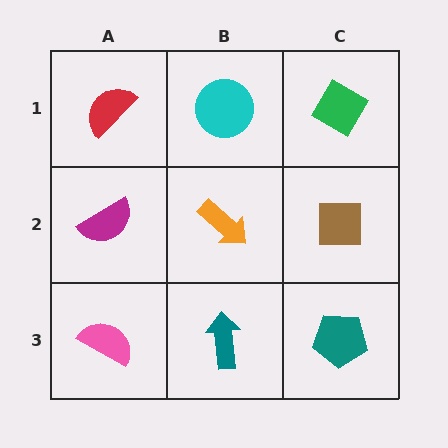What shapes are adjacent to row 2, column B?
A cyan circle (row 1, column B), a teal arrow (row 3, column B), a magenta semicircle (row 2, column A), a brown square (row 2, column C).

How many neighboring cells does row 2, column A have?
3.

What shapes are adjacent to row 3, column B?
An orange arrow (row 2, column B), a pink semicircle (row 3, column A), a teal pentagon (row 3, column C).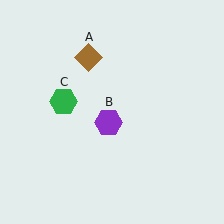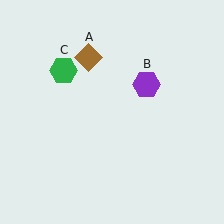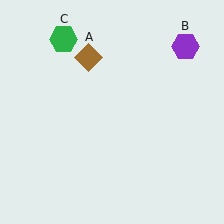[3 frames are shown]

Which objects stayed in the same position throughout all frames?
Brown diamond (object A) remained stationary.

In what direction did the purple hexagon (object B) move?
The purple hexagon (object B) moved up and to the right.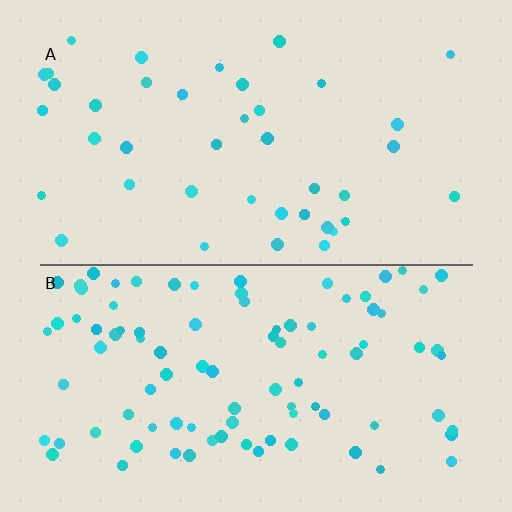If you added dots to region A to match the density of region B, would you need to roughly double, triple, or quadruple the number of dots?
Approximately double.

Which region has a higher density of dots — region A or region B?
B (the bottom).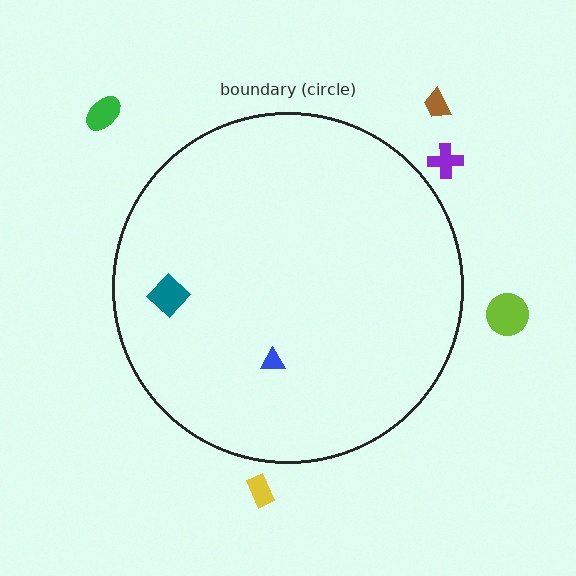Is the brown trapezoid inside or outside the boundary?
Outside.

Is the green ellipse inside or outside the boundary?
Outside.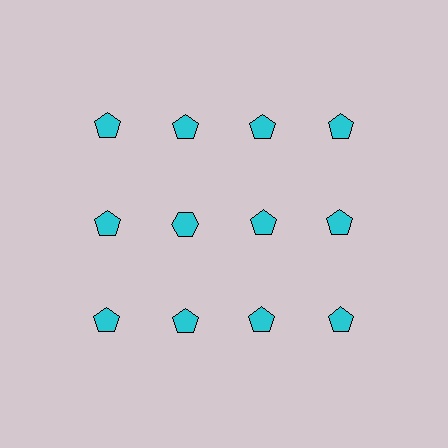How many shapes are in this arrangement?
There are 12 shapes arranged in a grid pattern.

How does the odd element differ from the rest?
It has a different shape: hexagon instead of pentagon.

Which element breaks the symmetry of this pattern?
The cyan hexagon in the second row, second from left column breaks the symmetry. All other shapes are cyan pentagons.